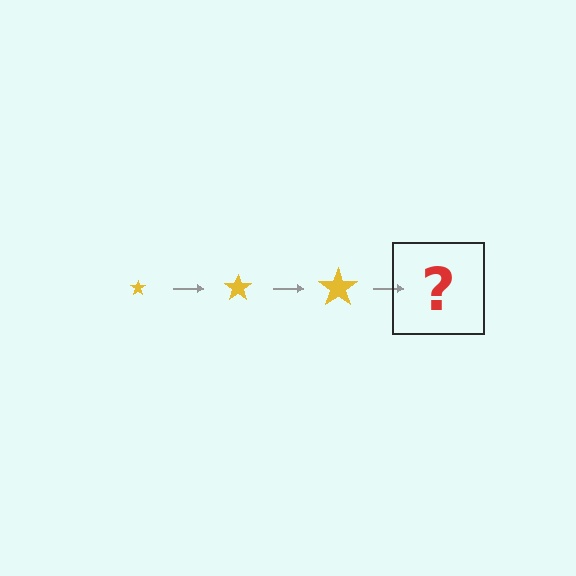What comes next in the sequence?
The next element should be a yellow star, larger than the previous one.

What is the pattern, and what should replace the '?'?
The pattern is that the star gets progressively larger each step. The '?' should be a yellow star, larger than the previous one.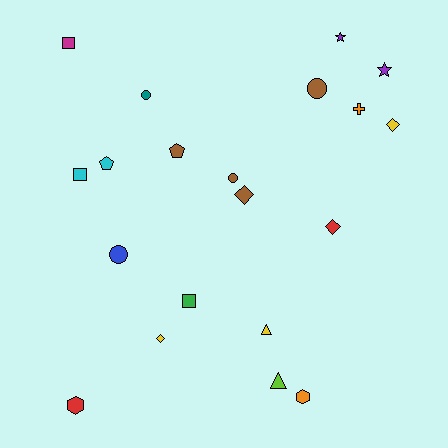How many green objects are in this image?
There is 1 green object.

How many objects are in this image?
There are 20 objects.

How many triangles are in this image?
There are 2 triangles.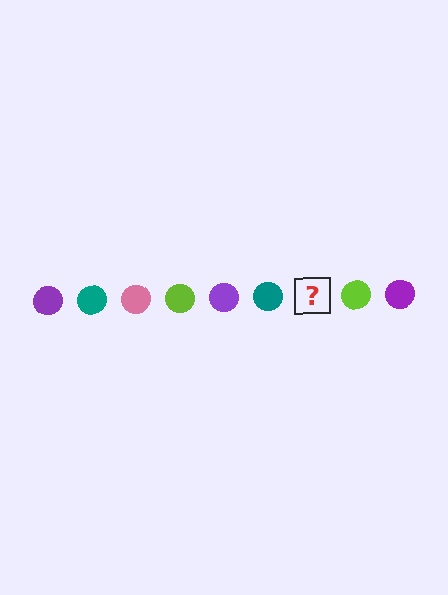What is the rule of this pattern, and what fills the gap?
The rule is that the pattern cycles through purple, teal, pink, lime circles. The gap should be filled with a pink circle.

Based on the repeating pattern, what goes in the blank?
The blank should be a pink circle.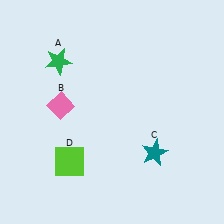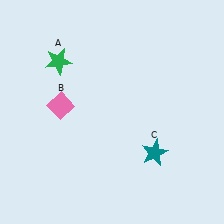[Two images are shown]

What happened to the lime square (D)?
The lime square (D) was removed in Image 2. It was in the bottom-left area of Image 1.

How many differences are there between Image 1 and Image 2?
There is 1 difference between the two images.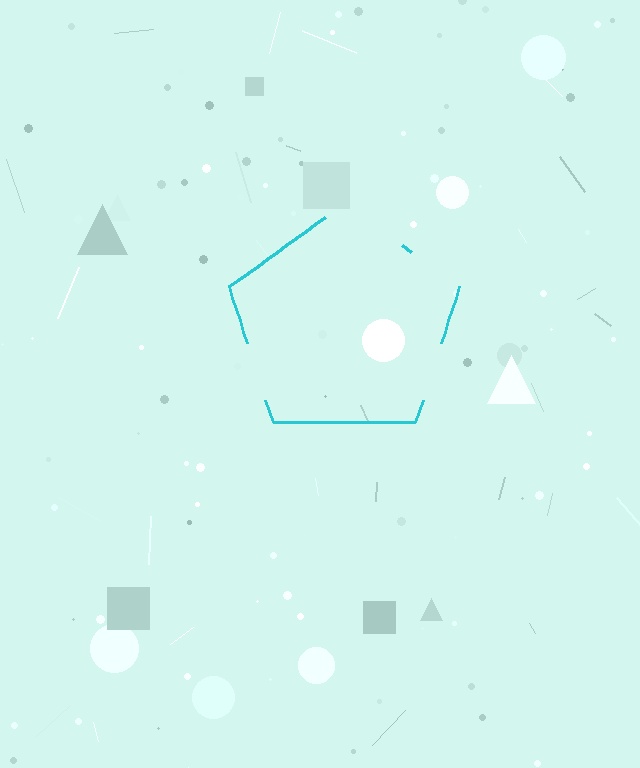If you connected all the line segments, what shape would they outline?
They would outline a pentagon.